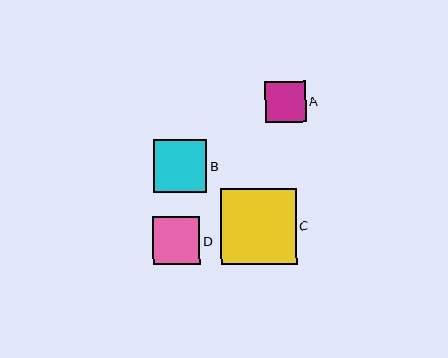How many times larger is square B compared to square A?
Square B is approximately 1.3 times the size of square A.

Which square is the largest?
Square C is the largest with a size of approximately 76 pixels.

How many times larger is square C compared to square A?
Square C is approximately 1.9 times the size of square A.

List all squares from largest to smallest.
From largest to smallest: C, B, D, A.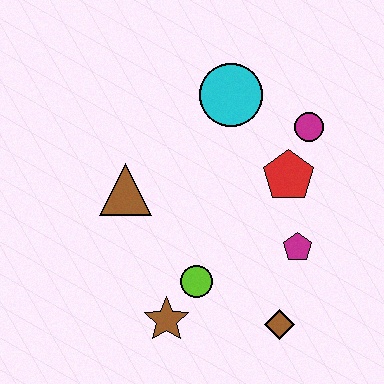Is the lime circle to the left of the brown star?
No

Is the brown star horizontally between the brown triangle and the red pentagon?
Yes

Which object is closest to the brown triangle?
The lime circle is closest to the brown triangle.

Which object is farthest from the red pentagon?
The brown star is farthest from the red pentagon.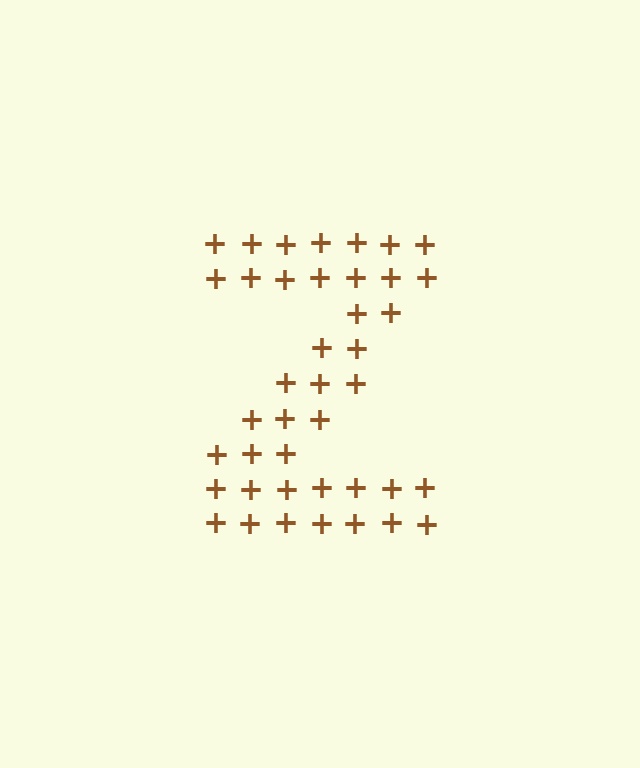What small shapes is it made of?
It is made of small plus signs.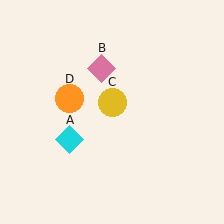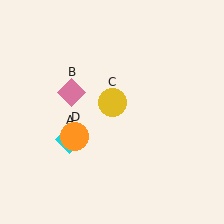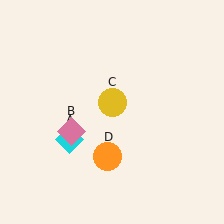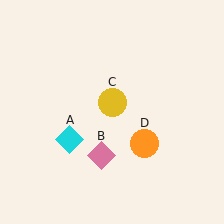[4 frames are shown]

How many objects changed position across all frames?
2 objects changed position: pink diamond (object B), orange circle (object D).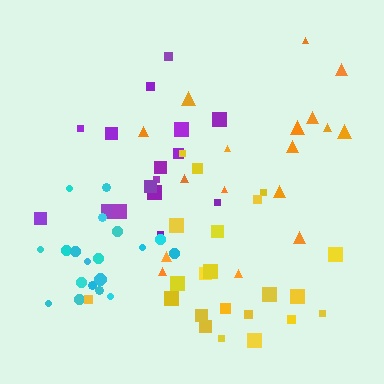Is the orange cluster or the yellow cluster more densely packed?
Yellow.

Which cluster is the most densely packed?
Cyan.